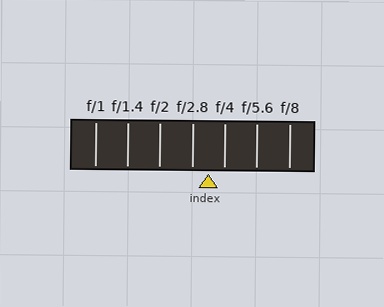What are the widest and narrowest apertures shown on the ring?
The widest aperture shown is f/1 and the narrowest is f/8.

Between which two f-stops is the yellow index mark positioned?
The index mark is between f/2.8 and f/4.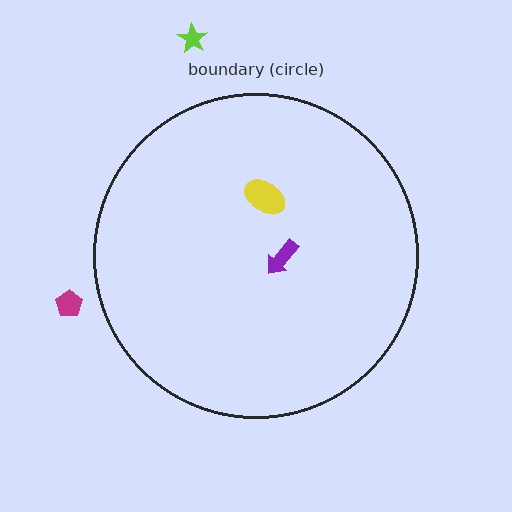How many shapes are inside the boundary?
2 inside, 2 outside.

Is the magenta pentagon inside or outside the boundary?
Outside.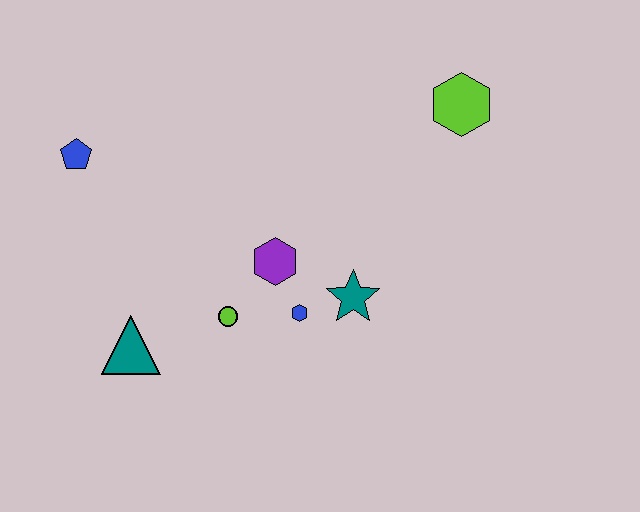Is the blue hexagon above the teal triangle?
Yes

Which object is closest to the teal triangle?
The lime circle is closest to the teal triangle.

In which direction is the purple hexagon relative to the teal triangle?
The purple hexagon is to the right of the teal triangle.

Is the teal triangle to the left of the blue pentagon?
No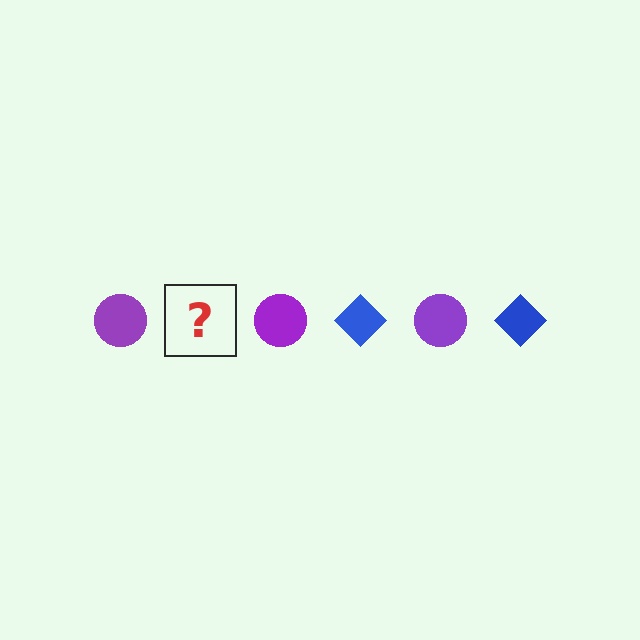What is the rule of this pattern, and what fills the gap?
The rule is that the pattern alternates between purple circle and blue diamond. The gap should be filled with a blue diamond.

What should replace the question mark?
The question mark should be replaced with a blue diamond.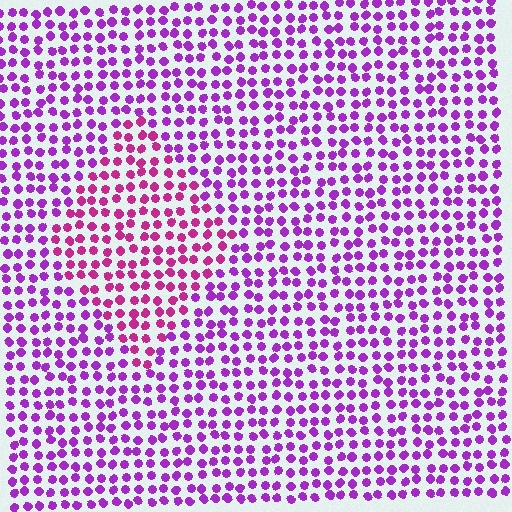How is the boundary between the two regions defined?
The boundary is defined purely by a slight shift in hue (about 33 degrees). Spacing, size, and orientation are identical on both sides.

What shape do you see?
I see a diamond.